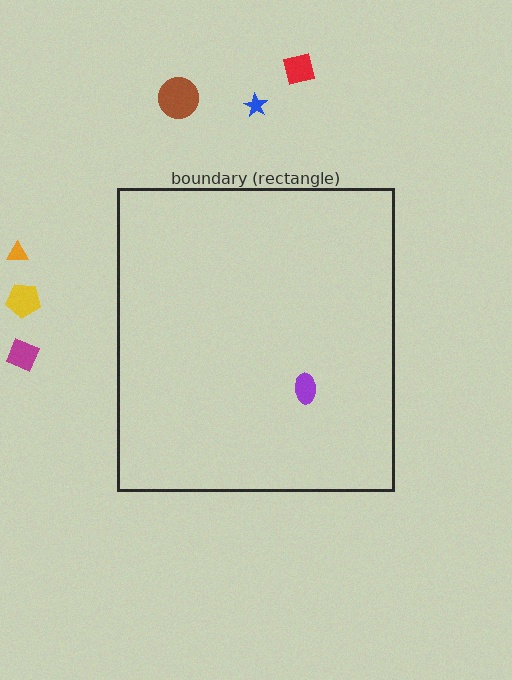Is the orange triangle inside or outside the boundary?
Outside.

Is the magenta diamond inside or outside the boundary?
Outside.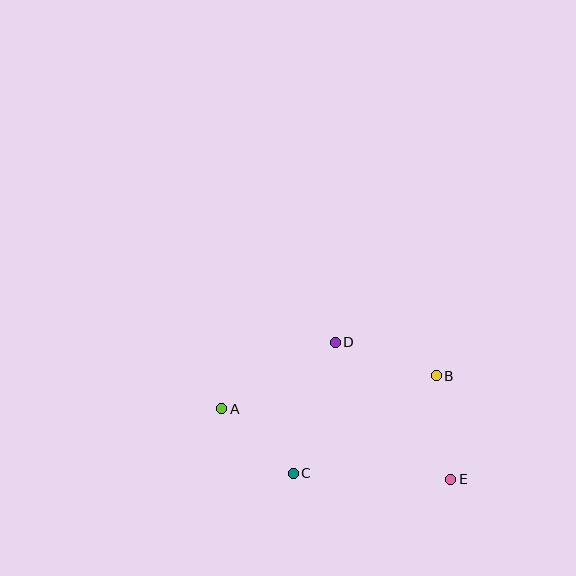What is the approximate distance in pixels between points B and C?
The distance between B and C is approximately 173 pixels.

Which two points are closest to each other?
Points A and C are closest to each other.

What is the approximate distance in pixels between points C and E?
The distance between C and E is approximately 158 pixels.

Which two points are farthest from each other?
Points A and E are farthest from each other.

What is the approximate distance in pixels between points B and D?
The distance between B and D is approximately 106 pixels.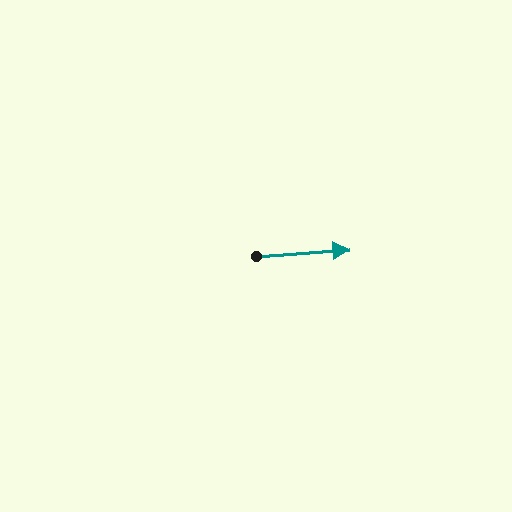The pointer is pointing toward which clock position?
Roughly 3 o'clock.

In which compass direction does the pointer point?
East.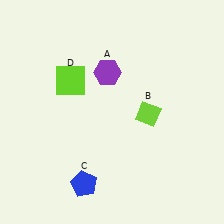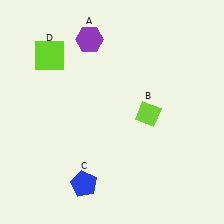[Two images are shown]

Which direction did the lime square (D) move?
The lime square (D) moved up.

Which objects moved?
The objects that moved are: the purple hexagon (A), the lime square (D).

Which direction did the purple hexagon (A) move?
The purple hexagon (A) moved up.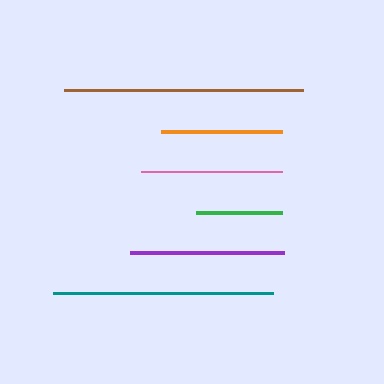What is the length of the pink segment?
The pink segment is approximately 141 pixels long.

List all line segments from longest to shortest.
From longest to shortest: brown, teal, purple, pink, orange, green.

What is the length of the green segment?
The green segment is approximately 86 pixels long.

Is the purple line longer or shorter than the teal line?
The teal line is longer than the purple line.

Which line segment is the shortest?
The green line is the shortest at approximately 86 pixels.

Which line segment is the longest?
The brown line is the longest at approximately 239 pixels.